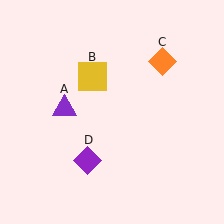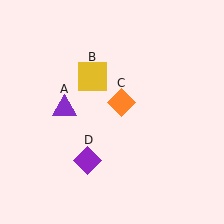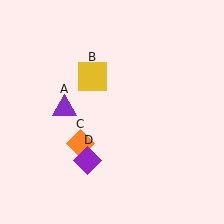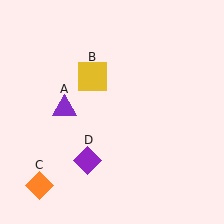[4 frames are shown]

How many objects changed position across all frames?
1 object changed position: orange diamond (object C).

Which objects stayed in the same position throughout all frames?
Purple triangle (object A) and yellow square (object B) and purple diamond (object D) remained stationary.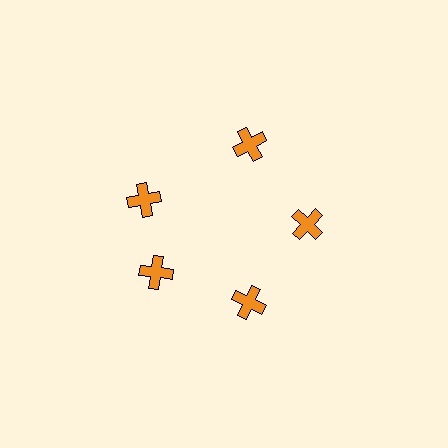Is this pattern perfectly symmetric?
No. The 5 orange crosses are arranged in a ring, but one element near the 10 o'clock position is rotated out of alignment along the ring, breaking the 5-fold rotational symmetry.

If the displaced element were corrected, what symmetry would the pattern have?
It would have 5-fold rotational symmetry — the pattern would map onto itself every 72 degrees.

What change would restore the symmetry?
The symmetry would be restored by rotating it back into even spacing with its neighbors so that all 5 crosses sit at equal angles and equal distance from the center.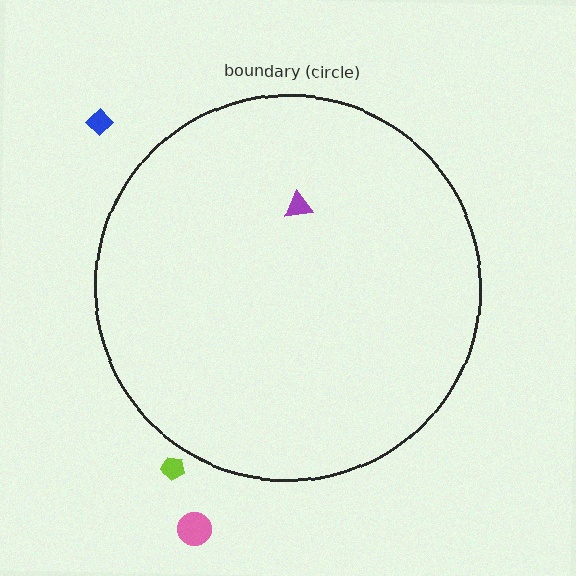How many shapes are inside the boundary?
1 inside, 3 outside.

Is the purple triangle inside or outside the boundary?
Inside.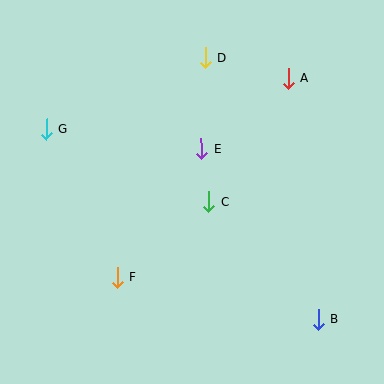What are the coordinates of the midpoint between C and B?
The midpoint between C and B is at (264, 260).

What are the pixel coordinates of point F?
Point F is at (117, 277).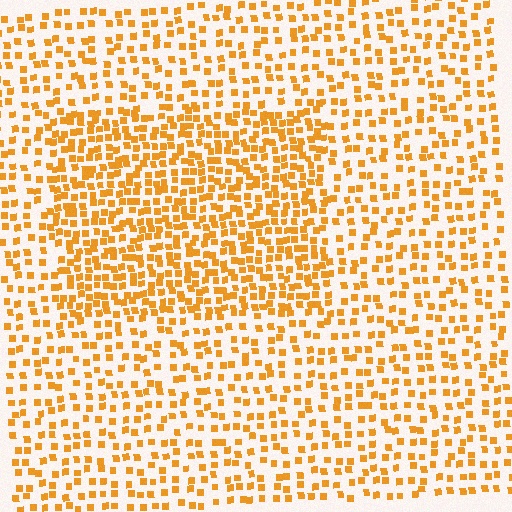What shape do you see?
I see a rectangle.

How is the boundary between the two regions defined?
The boundary is defined by a change in element density (approximately 1.8x ratio). All elements are the same color, size, and shape.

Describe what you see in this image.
The image contains small orange elements arranged at two different densities. A rectangle-shaped region is visible where the elements are more densely packed than the surrounding area.